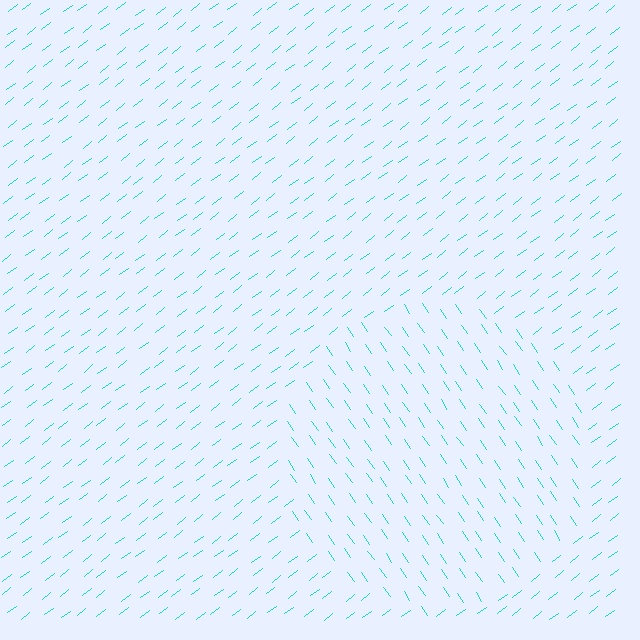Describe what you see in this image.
The image is filled with small cyan line segments. A circle region in the image has lines oriented differently from the surrounding lines, creating a visible texture boundary.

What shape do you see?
I see a circle.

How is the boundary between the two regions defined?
The boundary is defined purely by a change in line orientation (approximately 87 degrees difference). All lines are the same color and thickness.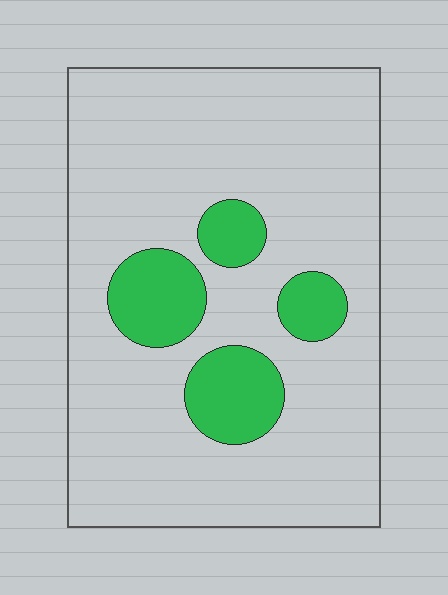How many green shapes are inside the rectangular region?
4.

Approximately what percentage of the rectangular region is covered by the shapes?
Approximately 15%.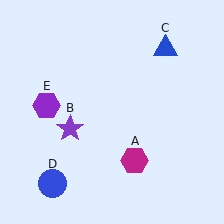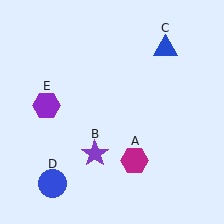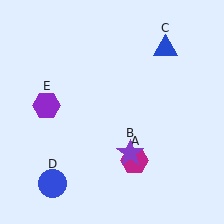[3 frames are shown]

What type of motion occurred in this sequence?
The purple star (object B) rotated counterclockwise around the center of the scene.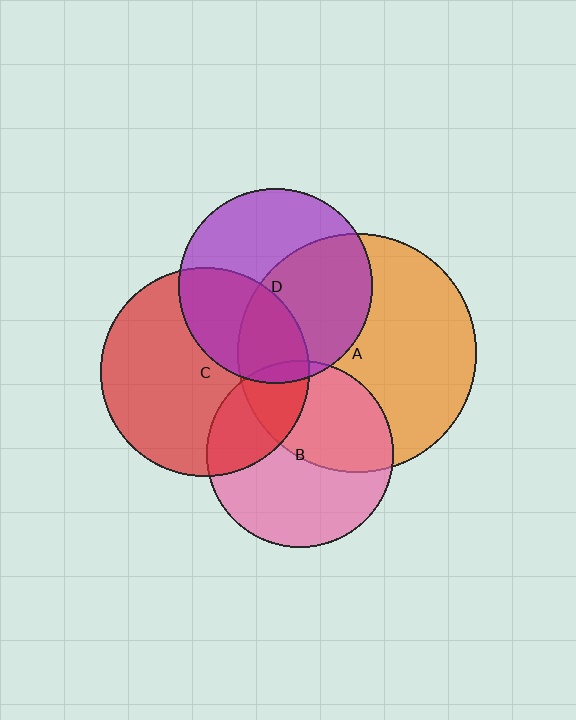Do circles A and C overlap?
Yes.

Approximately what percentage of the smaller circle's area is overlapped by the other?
Approximately 25%.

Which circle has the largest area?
Circle A (orange).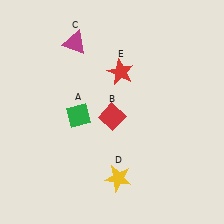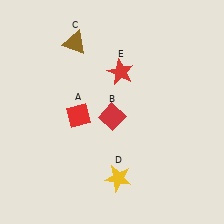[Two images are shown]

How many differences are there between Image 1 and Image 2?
There are 2 differences between the two images.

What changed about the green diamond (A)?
In Image 1, A is green. In Image 2, it changed to red.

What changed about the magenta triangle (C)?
In Image 1, C is magenta. In Image 2, it changed to brown.